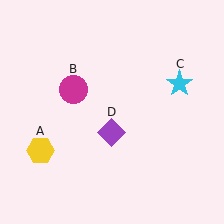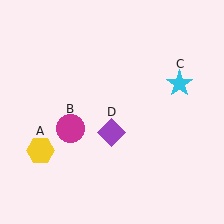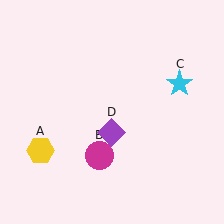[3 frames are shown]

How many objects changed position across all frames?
1 object changed position: magenta circle (object B).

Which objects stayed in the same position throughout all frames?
Yellow hexagon (object A) and cyan star (object C) and purple diamond (object D) remained stationary.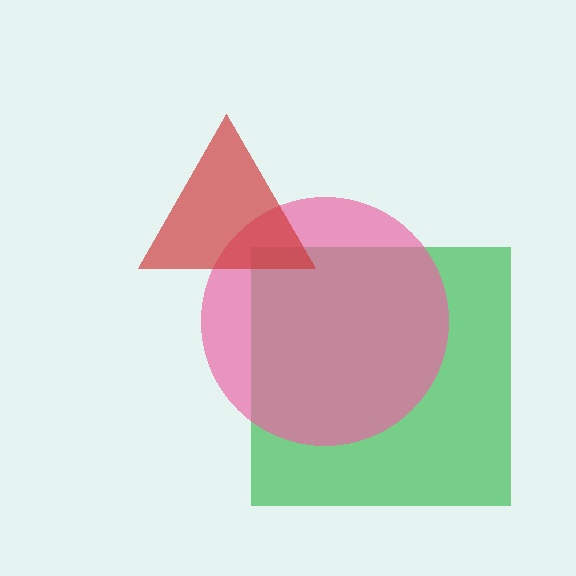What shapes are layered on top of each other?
The layered shapes are: a green square, a pink circle, a red triangle.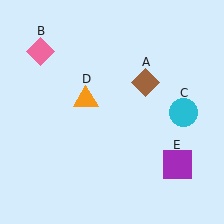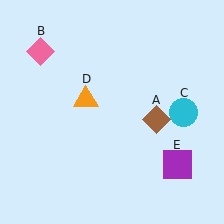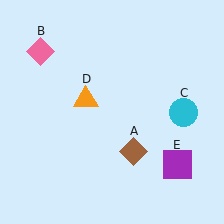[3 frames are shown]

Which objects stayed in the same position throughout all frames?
Pink diamond (object B) and cyan circle (object C) and orange triangle (object D) and purple square (object E) remained stationary.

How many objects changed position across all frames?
1 object changed position: brown diamond (object A).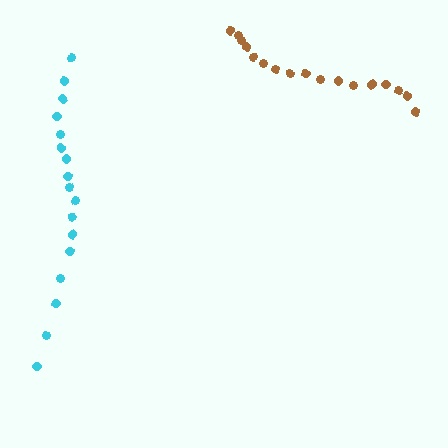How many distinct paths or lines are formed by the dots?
There are 2 distinct paths.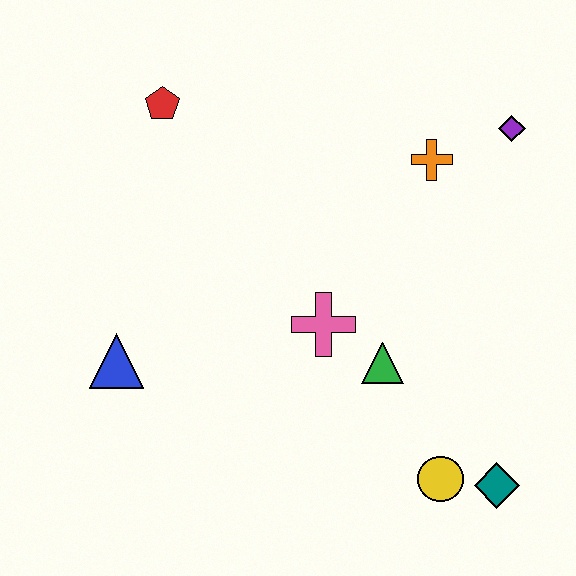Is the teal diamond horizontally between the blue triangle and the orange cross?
No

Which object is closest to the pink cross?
The green triangle is closest to the pink cross.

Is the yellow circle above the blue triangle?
No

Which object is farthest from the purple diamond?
The blue triangle is farthest from the purple diamond.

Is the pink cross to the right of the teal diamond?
No